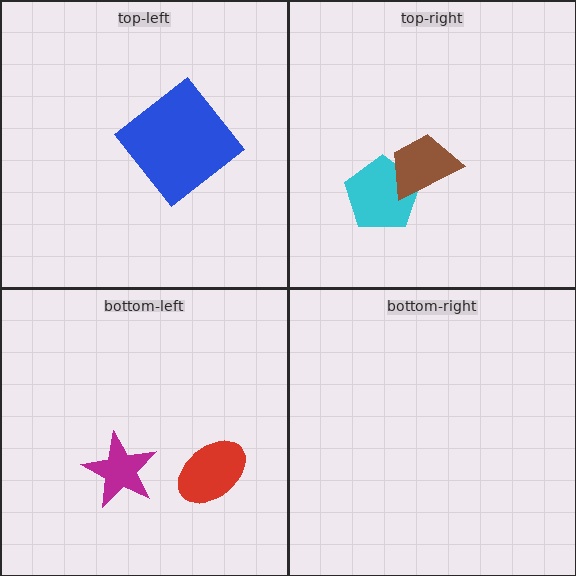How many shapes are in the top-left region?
1.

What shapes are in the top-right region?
The cyan pentagon, the brown trapezoid.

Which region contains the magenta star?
The bottom-left region.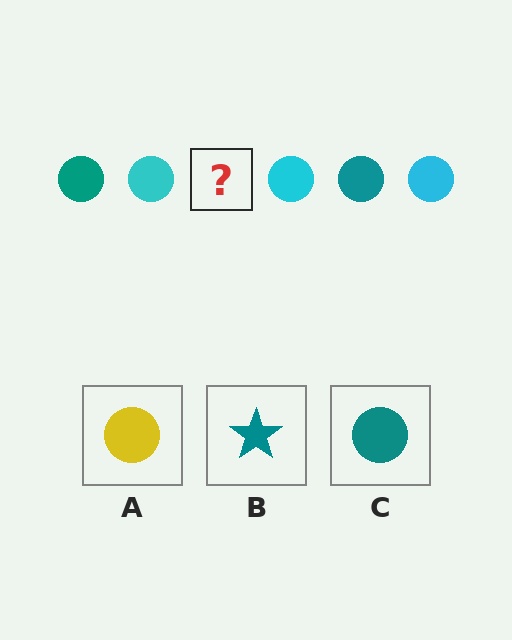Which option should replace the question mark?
Option C.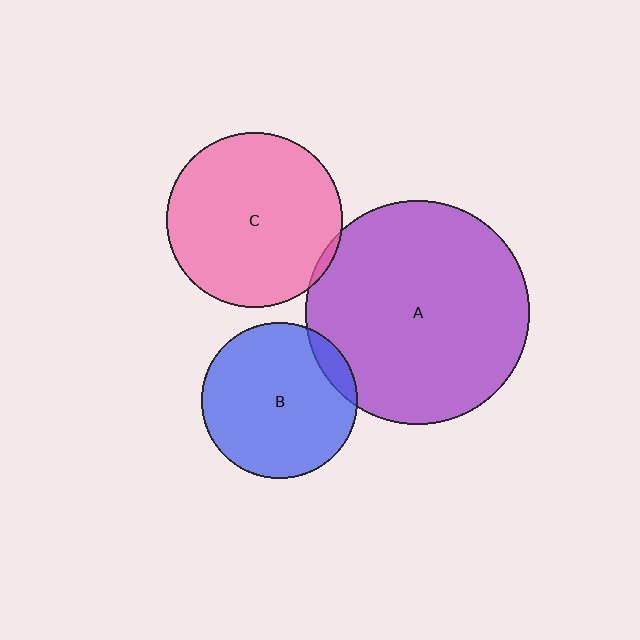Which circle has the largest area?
Circle A (purple).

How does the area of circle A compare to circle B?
Approximately 2.0 times.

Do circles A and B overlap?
Yes.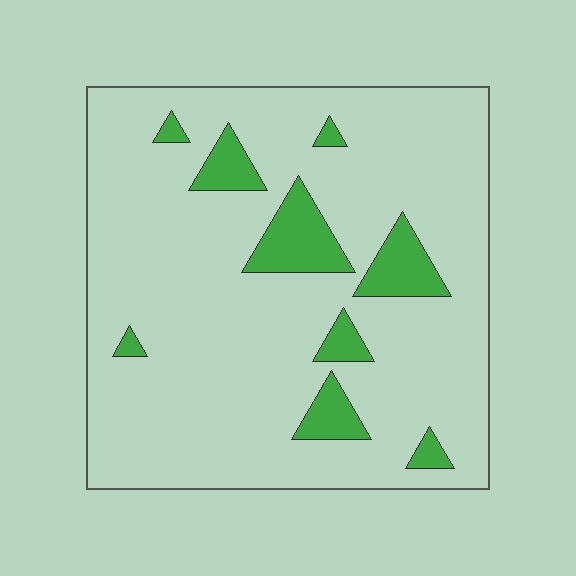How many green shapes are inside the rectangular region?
9.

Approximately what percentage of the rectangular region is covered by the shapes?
Approximately 10%.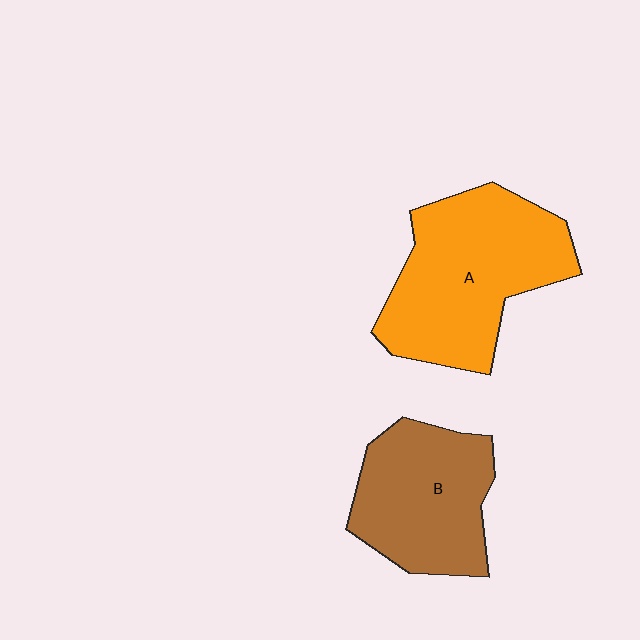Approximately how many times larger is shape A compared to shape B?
Approximately 1.3 times.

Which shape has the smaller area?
Shape B (brown).